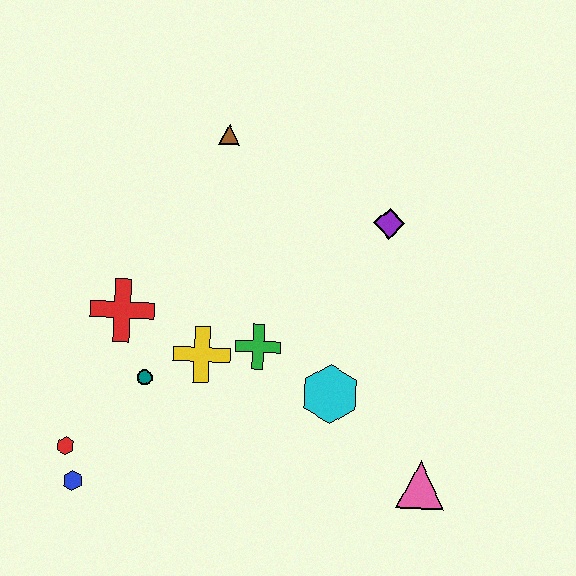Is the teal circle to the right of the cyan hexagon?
No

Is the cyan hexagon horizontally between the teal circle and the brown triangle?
No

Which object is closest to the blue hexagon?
The red hexagon is closest to the blue hexagon.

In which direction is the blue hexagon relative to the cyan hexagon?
The blue hexagon is to the left of the cyan hexagon.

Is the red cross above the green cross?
Yes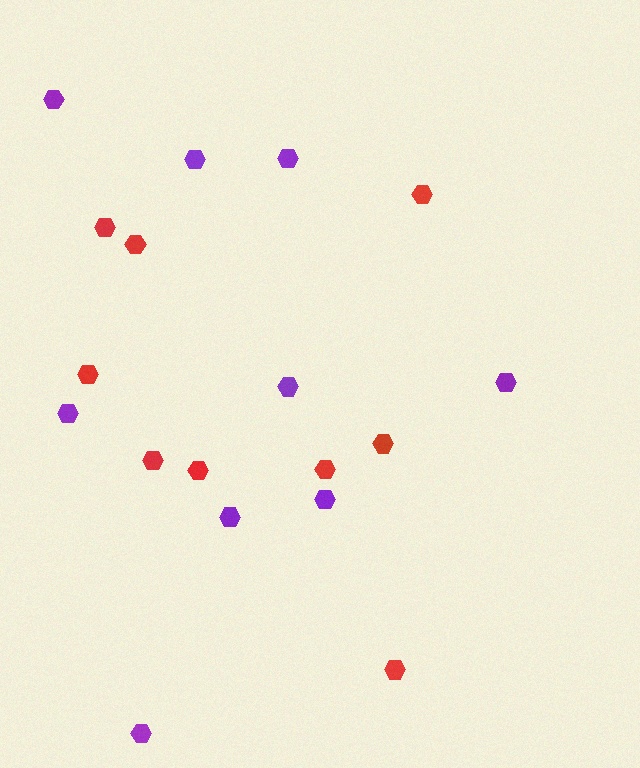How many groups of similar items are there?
There are 2 groups: one group of purple hexagons (9) and one group of red hexagons (9).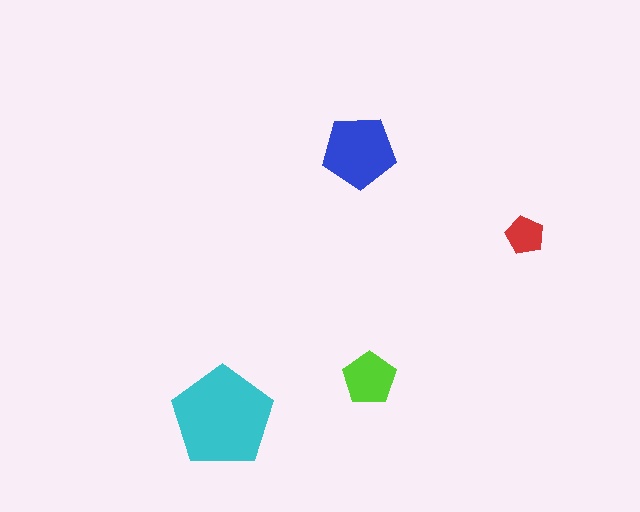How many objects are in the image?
There are 4 objects in the image.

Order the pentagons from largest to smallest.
the cyan one, the blue one, the lime one, the red one.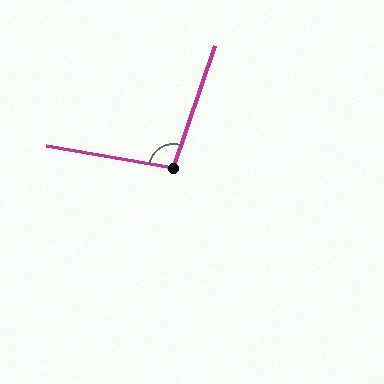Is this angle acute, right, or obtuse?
It is obtuse.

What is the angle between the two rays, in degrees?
Approximately 99 degrees.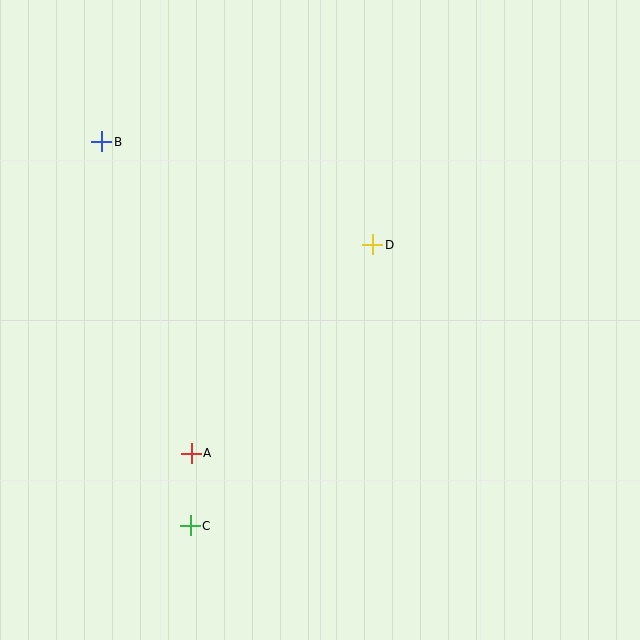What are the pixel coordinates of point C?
Point C is at (190, 526).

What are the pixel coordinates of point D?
Point D is at (373, 245).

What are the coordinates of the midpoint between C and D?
The midpoint between C and D is at (282, 385).